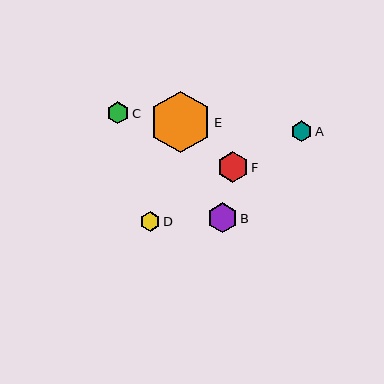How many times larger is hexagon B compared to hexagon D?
Hexagon B is approximately 1.5 times the size of hexagon D.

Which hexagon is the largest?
Hexagon E is the largest with a size of approximately 61 pixels.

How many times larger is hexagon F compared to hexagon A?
Hexagon F is approximately 1.5 times the size of hexagon A.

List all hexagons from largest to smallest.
From largest to smallest: E, F, B, C, A, D.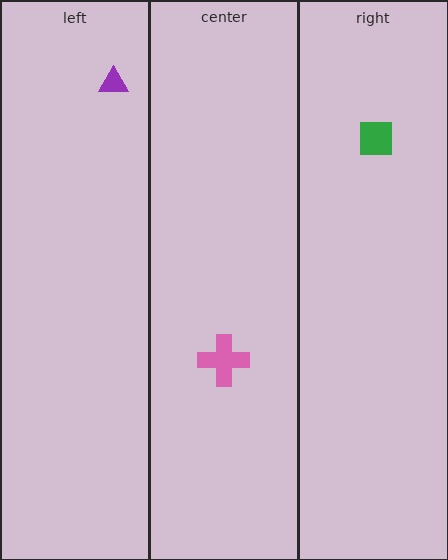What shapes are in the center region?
The pink cross.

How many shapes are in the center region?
1.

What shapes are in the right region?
The green square.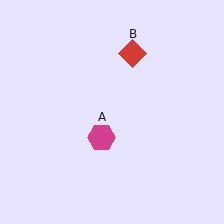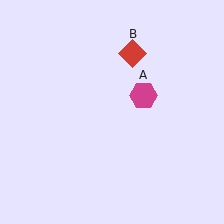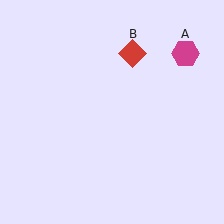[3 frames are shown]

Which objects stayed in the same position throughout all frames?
Red diamond (object B) remained stationary.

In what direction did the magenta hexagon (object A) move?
The magenta hexagon (object A) moved up and to the right.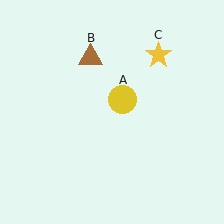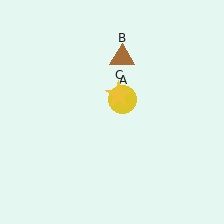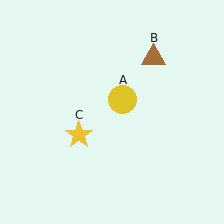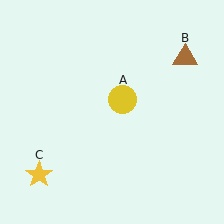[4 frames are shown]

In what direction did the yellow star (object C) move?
The yellow star (object C) moved down and to the left.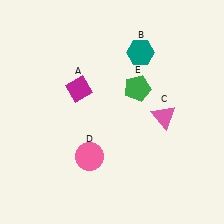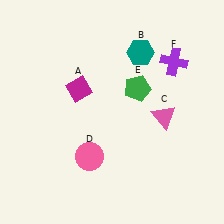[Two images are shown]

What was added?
A purple cross (F) was added in Image 2.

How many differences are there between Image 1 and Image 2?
There is 1 difference between the two images.